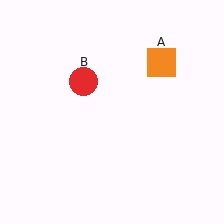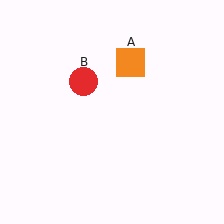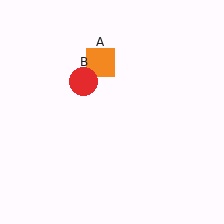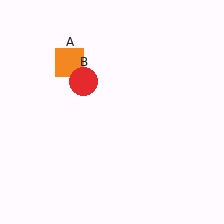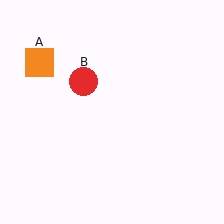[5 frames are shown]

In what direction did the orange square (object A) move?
The orange square (object A) moved left.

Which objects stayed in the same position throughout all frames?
Red circle (object B) remained stationary.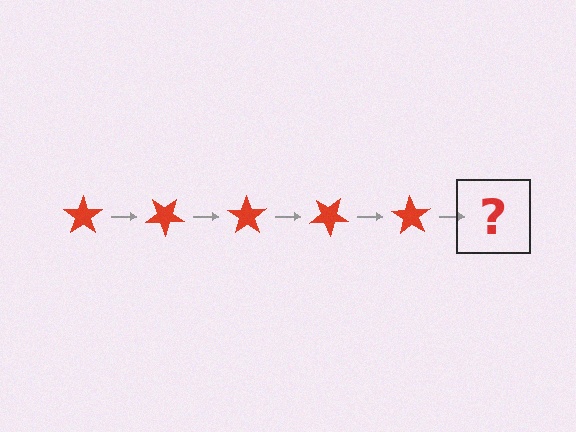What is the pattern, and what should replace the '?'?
The pattern is that the star rotates 35 degrees each step. The '?' should be a red star rotated 175 degrees.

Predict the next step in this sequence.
The next step is a red star rotated 175 degrees.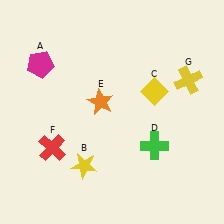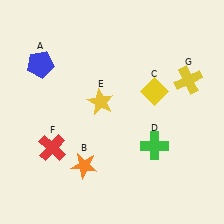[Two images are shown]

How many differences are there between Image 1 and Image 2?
There are 3 differences between the two images.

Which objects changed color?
A changed from magenta to blue. B changed from yellow to orange. E changed from orange to yellow.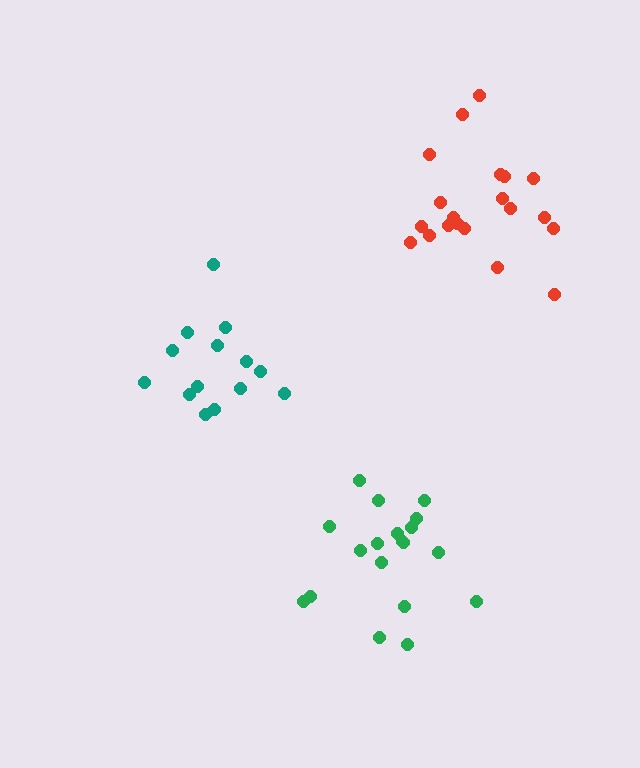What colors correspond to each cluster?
The clusters are colored: green, red, teal.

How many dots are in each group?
Group 1: 19 dots, Group 2: 20 dots, Group 3: 14 dots (53 total).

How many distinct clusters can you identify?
There are 3 distinct clusters.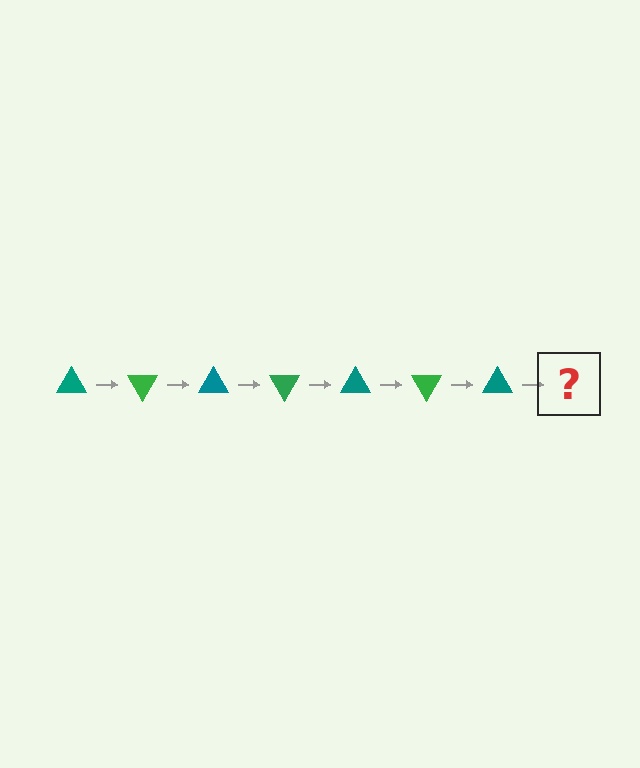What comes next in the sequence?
The next element should be a green triangle, rotated 420 degrees from the start.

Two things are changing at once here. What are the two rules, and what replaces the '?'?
The two rules are that it rotates 60 degrees each step and the color cycles through teal and green. The '?' should be a green triangle, rotated 420 degrees from the start.